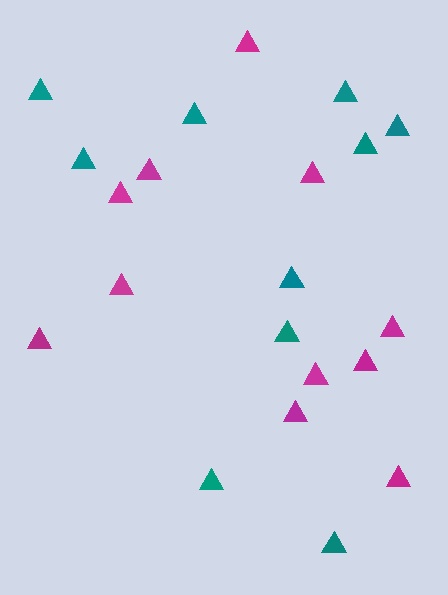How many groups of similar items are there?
There are 2 groups: one group of teal triangles (10) and one group of magenta triangles (11).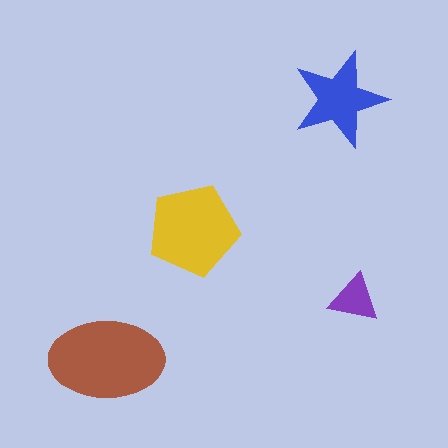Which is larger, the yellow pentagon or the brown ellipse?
The brown ellipse.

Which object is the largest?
The brown ellipse.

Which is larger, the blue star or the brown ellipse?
The brown ellipse.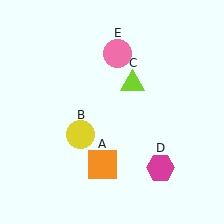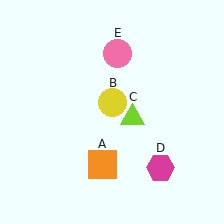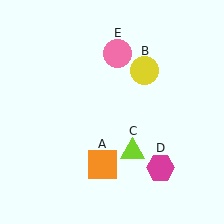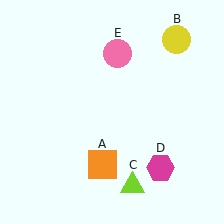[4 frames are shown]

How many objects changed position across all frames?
2 objects changed position: yellow circle (object B), lime triangle (object C).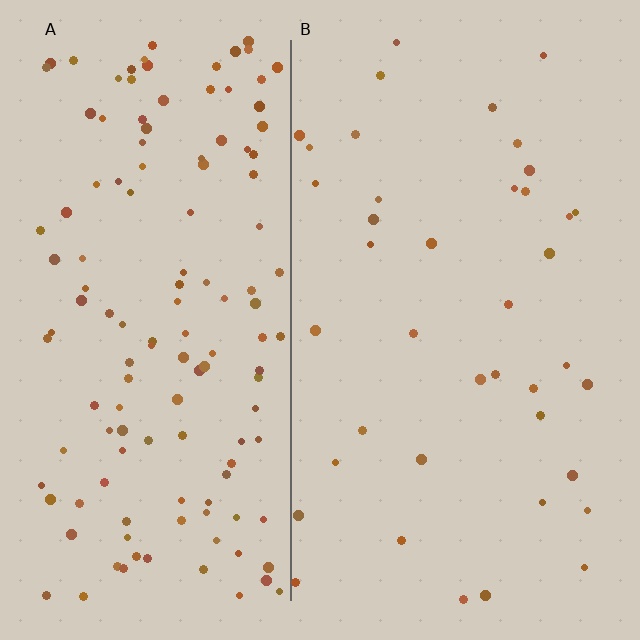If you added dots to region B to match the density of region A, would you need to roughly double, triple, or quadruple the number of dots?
Approximately triple.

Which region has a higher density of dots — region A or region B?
A (the left).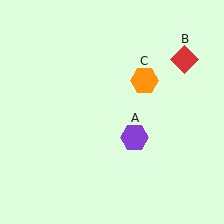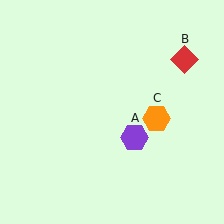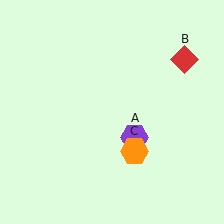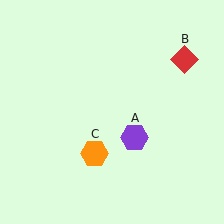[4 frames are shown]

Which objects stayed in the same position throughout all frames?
Purple hexagon (object A) and red diamond (object B) remained stationary.